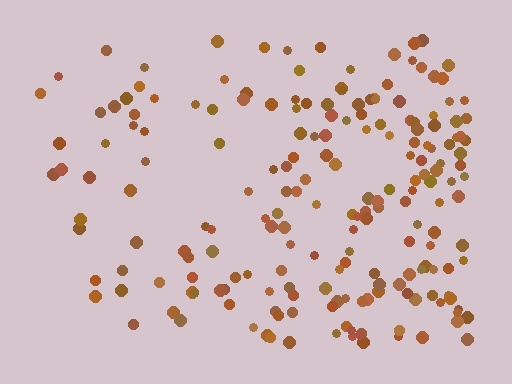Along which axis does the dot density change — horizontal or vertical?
Horizontal.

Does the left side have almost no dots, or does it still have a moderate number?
Still a moderate number, just noticeably fewer than the right.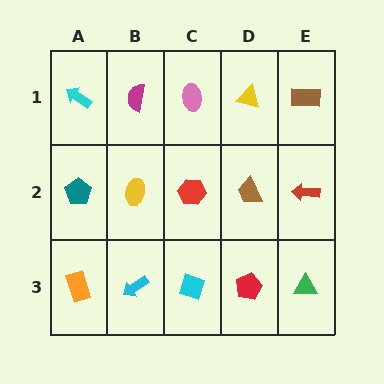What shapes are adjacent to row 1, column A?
A teal pentagon (row 2, column A), a magenta semicircle (row 1, column B).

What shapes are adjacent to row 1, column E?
A red arrow (row 2, column E), a yellow triangle (row 1, column D).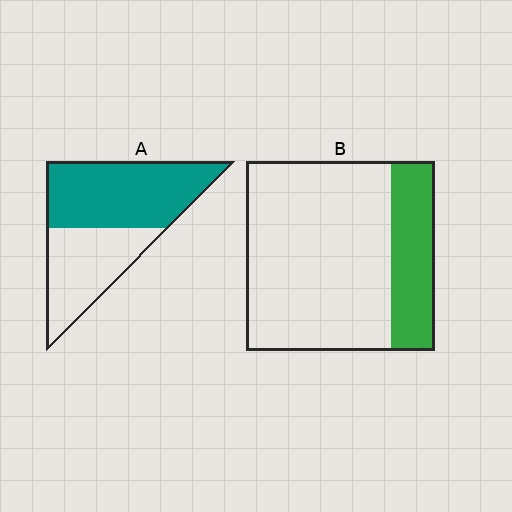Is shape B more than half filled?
No.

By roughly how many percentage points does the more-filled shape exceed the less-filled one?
By roughly 35 percentage points (A over B).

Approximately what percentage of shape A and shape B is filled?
A is approximately 60% and B is approximately 25%.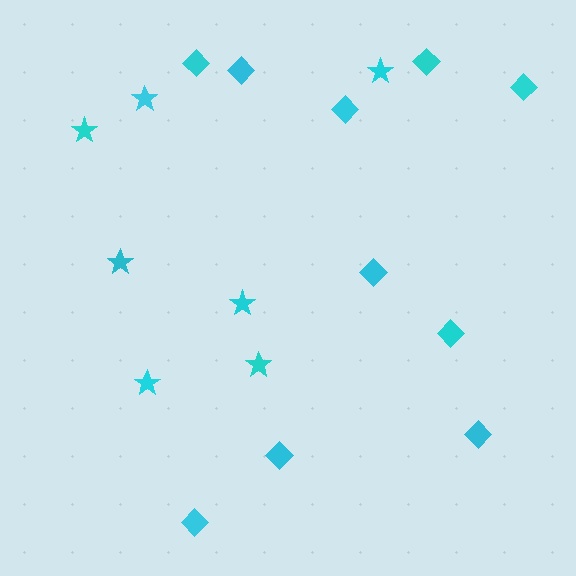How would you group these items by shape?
There are 2 groups: one group of stars (7) and one group of diamonds (10).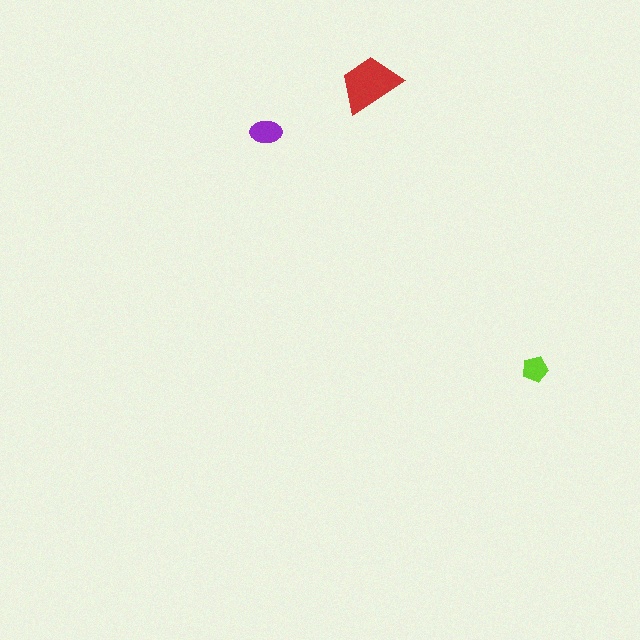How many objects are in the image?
There are 3 objects in the image.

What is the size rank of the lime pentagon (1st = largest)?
3rd.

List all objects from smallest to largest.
The lime pentagon, the purple ellipse, the red trapezoid.